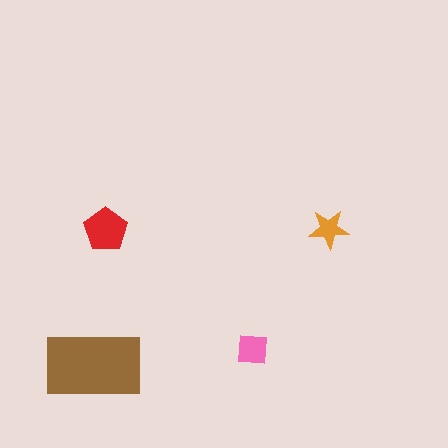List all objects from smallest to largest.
The orange star, the pink square, the red pentagon, the brown rectangle.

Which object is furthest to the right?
The orange star is rightmost.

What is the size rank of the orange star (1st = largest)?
4th.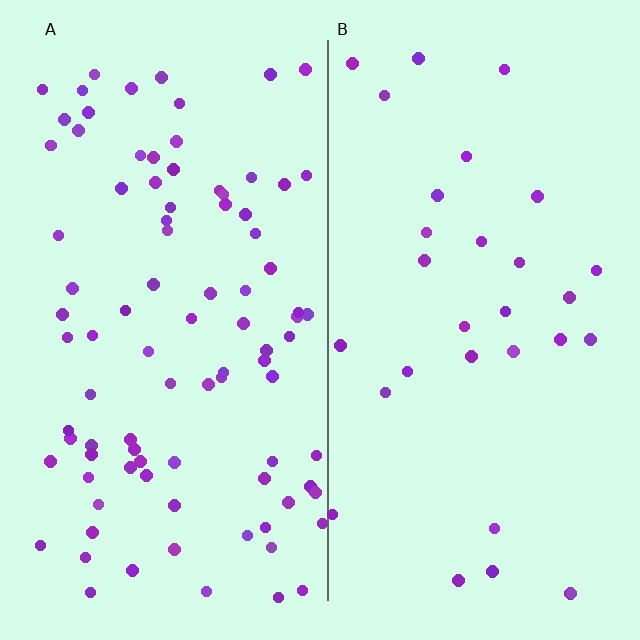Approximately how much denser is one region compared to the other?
Approximately 3.0× — region A over region B.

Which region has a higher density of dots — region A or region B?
A (the left).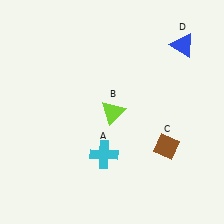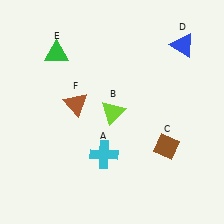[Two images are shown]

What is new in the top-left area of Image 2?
A brown triangle (F) was added in the top-left area of Image 2.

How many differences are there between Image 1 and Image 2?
There are 2 differences between the two images.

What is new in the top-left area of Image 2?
A green triangle (E) was added in the top-left area of Image 2.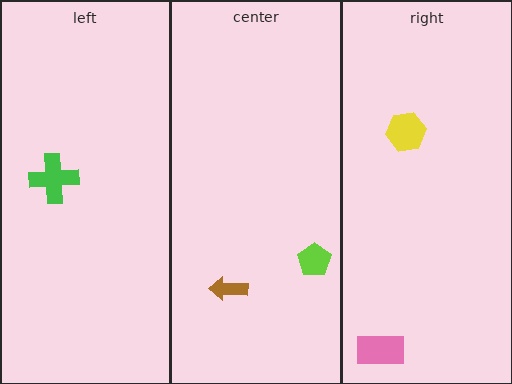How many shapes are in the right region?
2.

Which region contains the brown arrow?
The center region.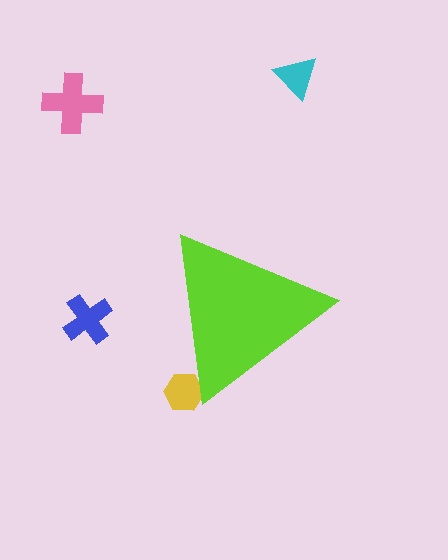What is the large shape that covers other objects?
A lime triangle.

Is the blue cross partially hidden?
No, the blue cross is fully visible.